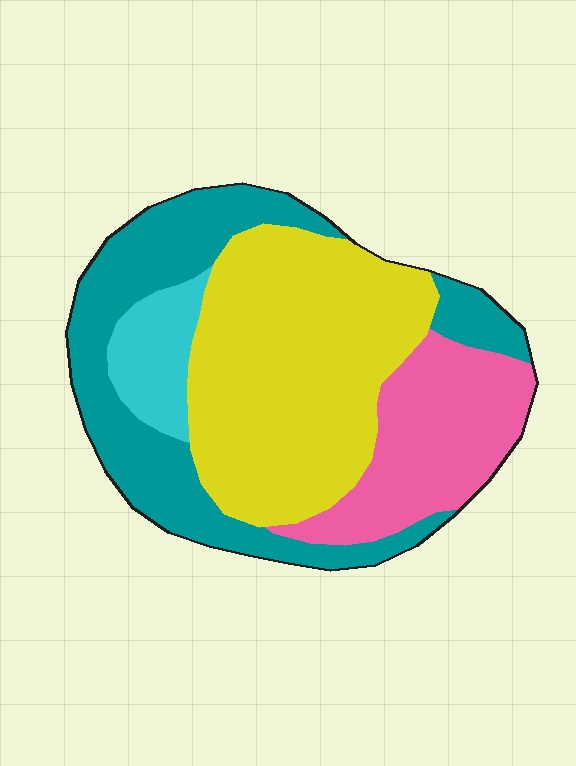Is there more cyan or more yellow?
Yellow.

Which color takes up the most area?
Yellow, at roughly 40%.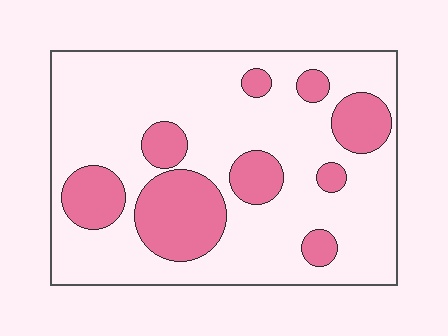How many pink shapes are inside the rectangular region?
9.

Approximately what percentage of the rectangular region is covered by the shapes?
Approximately 25%.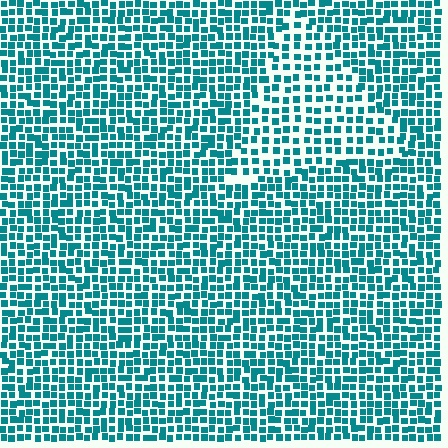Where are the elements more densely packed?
The elements are more densely packed outside the triangle boundary.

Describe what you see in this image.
The image contains small teal elements arranged at two different densities. A triangle-shaped region is visible where the elements are less densely packed than the surrounding area.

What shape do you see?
I see a triangle.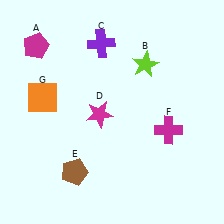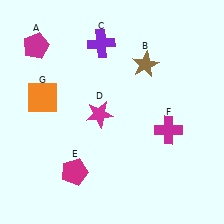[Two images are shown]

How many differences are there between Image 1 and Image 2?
There are 2 differences between the two images.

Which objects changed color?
B changed from lime to brown. E changed from brown to magenta.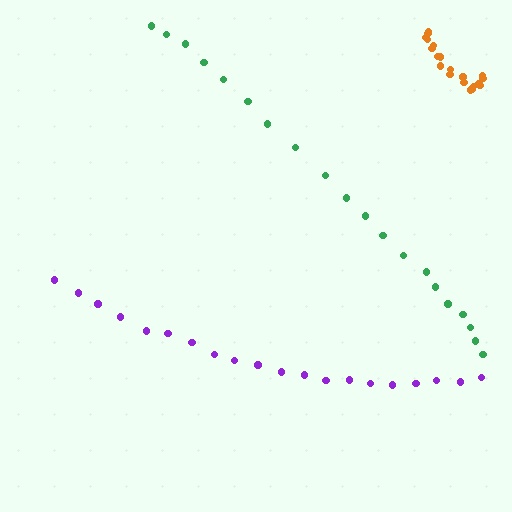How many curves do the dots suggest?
There are 3 distinct paths.